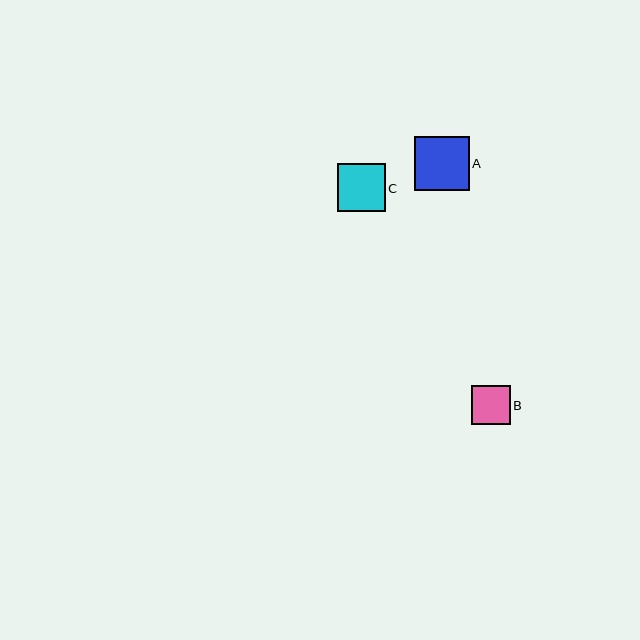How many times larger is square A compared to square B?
Square A is approximately 1.4 times the size of square B.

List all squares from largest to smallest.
From largest to smallest: A, C, B.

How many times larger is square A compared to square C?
Square A is approximately 1.1 times the size of square C.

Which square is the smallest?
Square B is the smallest with a size of approximately 39 pixels.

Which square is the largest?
Square A is the largest with a size of approximately 55 pixels.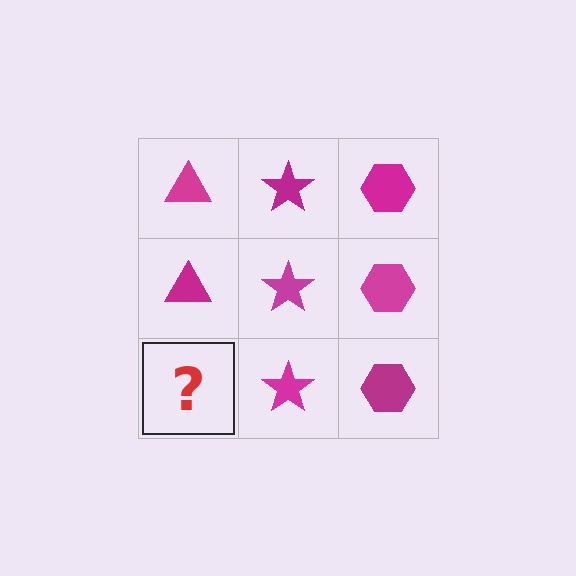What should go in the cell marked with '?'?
The missing cell should contain a magenta triangle.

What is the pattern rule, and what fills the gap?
The rule is that each column has a consistent shape. The gap should be filled with a magenta triangle.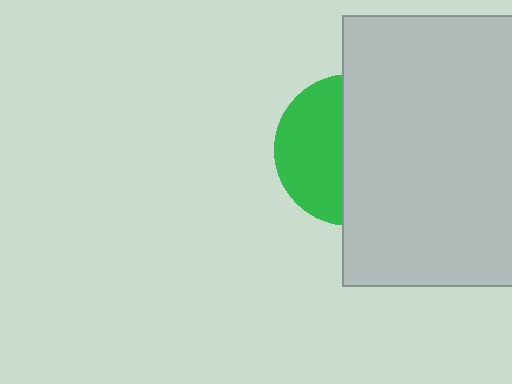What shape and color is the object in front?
The object in front is a light gray rectangle.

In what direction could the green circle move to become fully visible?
The green circle could move left. That would shift it out from behind the light gray rectangle entirely.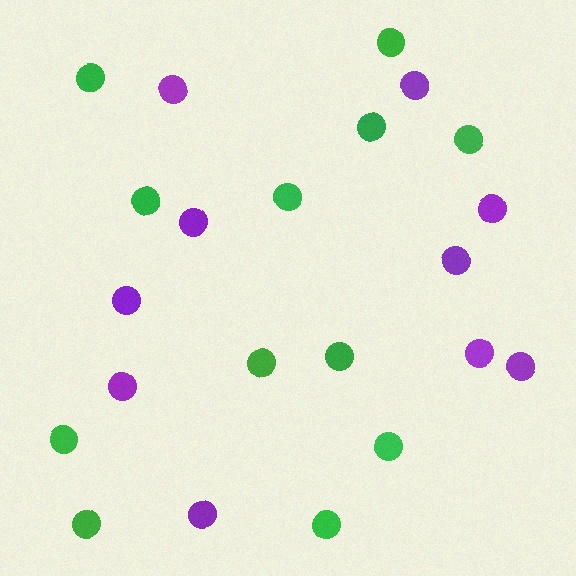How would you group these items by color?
There are 2 groups: one group of green circles (12) and one group of purple circles (10).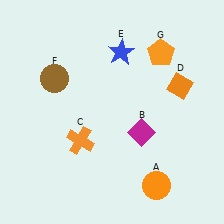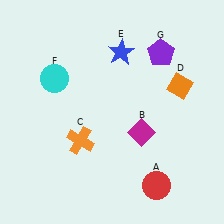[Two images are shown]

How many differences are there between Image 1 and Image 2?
There are 3 differences between the two images.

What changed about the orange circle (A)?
In Image 1, A is orange. In Image 2, it changed to red.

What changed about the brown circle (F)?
In Image 1, F is brown. In Image 2, it changed to cyan.